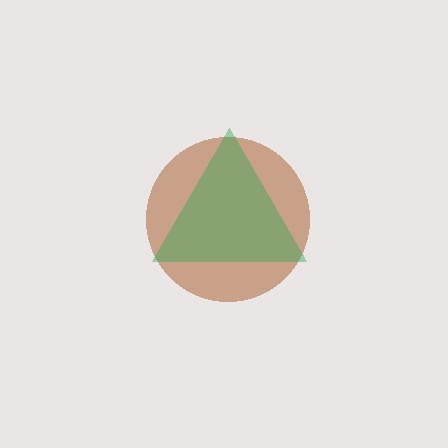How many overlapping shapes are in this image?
There are 2 overlapping shapes in the image.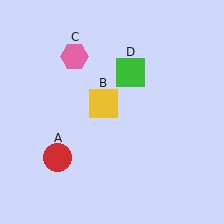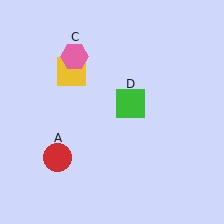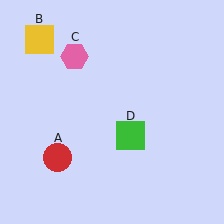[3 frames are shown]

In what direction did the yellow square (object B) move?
The yellow square (object B) moved up and to the left.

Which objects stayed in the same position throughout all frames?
Red circle (object A) and pink hexagon (object C) remained stationary.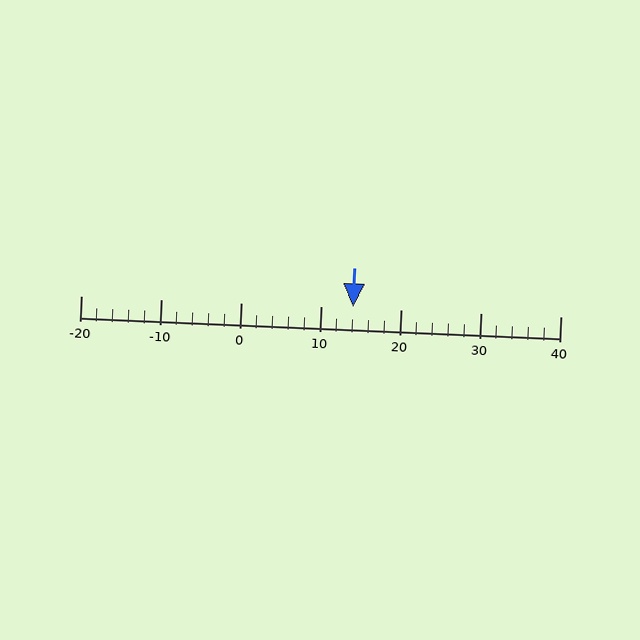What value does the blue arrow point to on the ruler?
The blue arrow points to approximately 14.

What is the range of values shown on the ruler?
The ruler shows values from -20 to 40.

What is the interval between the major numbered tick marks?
The major tick marks are spaced 10 units apart.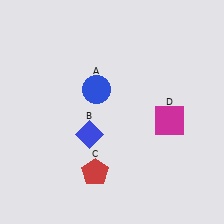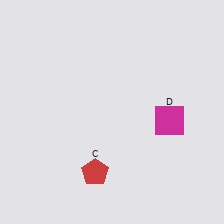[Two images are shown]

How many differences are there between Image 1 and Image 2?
There are 2 differences between the two images.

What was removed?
The blue diamond (B), the blue circle (A) were removed in Image 2.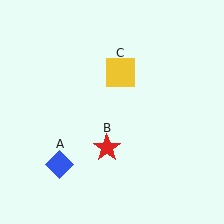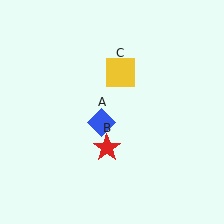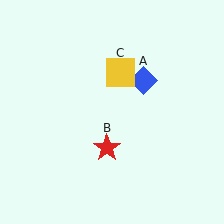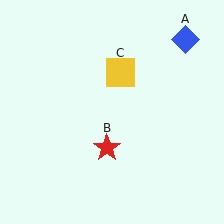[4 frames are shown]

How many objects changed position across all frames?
1 object changed position: blue diamond (object A).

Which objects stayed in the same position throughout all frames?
Red star (object B) and yellow square (object C) remained stationary.